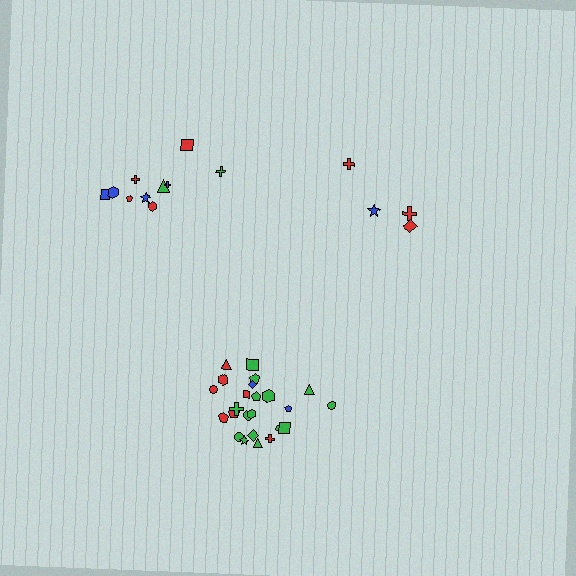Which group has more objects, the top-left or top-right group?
The top-left group.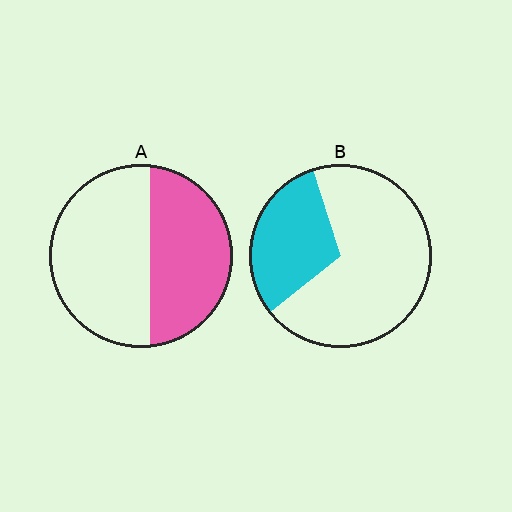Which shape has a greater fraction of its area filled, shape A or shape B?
Shape A.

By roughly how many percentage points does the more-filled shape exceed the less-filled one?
By roughly 15 percentage points (A over B).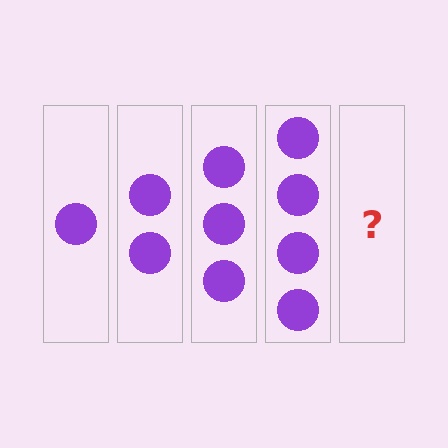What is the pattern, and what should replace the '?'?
The pattern is that each step adds one more circle. The '?' should be 5 circles.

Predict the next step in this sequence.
The next step is 5 circles.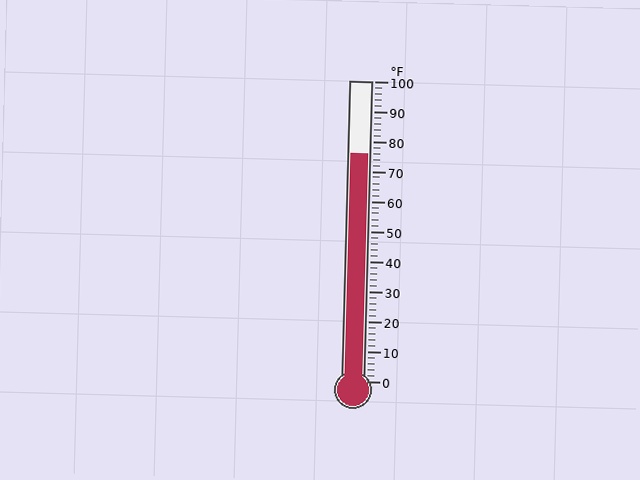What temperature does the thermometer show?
The thermometer shows approximately 76°F.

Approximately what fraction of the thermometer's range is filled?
The thermometer is filled to approximately 75% of its range.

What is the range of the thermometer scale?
The thermometer scale ranges from 0°F to 100°F.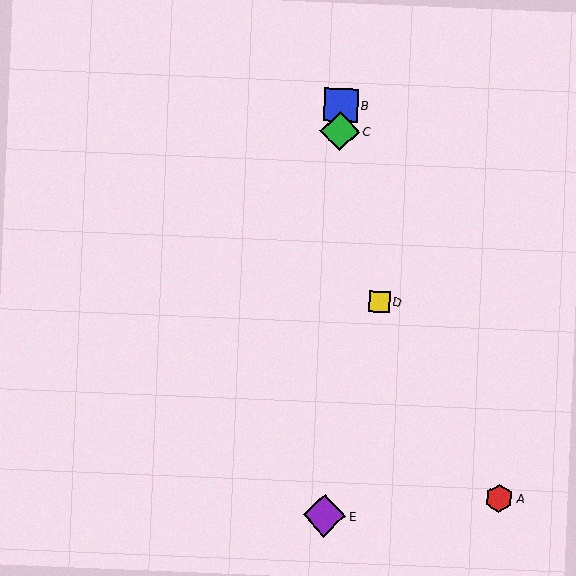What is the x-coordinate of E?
Object E is at x≈324.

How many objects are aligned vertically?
3 objects (B, C, E) are aligned vertically.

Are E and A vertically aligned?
No, E is at x≈324 and A is at x≈499.